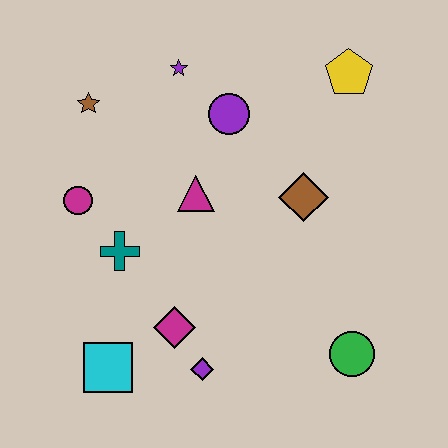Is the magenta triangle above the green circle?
Yes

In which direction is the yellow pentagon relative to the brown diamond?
The yellow pentagon is above the brown diamond.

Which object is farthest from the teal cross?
The yellow pentagon is farthest from the teal cross.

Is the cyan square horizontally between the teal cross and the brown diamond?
No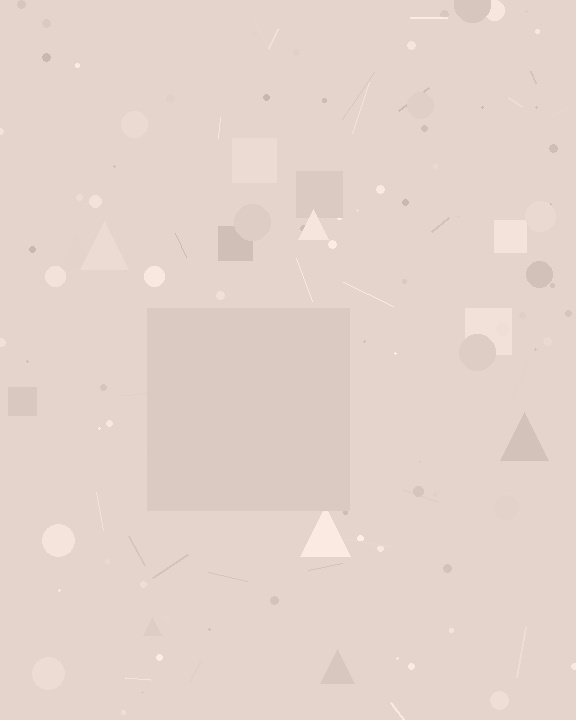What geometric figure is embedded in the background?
A square is embedded in the background.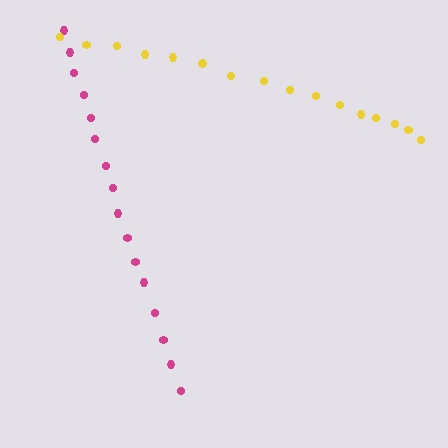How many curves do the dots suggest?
There are 2 distinct paths.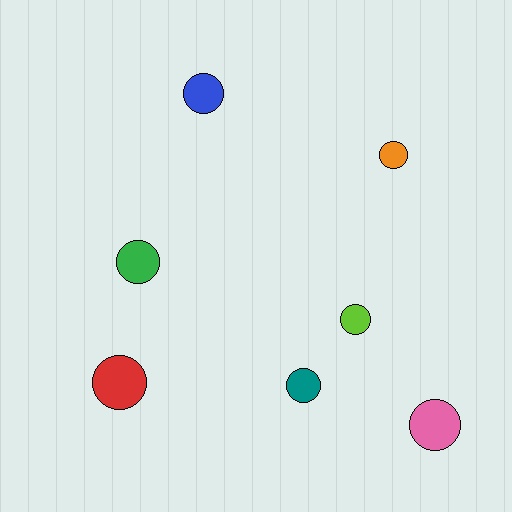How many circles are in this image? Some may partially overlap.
There are 7 circles.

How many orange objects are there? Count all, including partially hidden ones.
There is 1 orange object.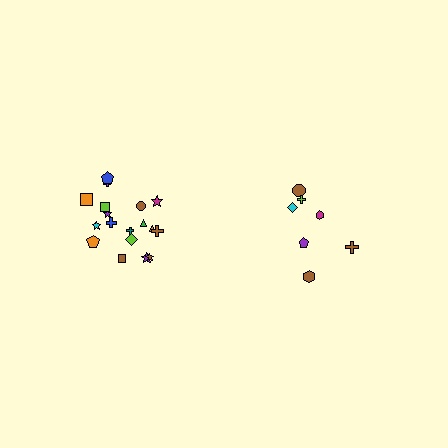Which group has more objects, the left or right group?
The left group.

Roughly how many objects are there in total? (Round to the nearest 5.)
Roughly 25 objects in total.